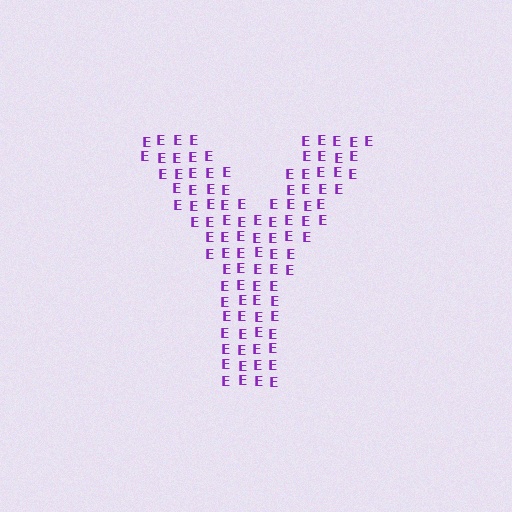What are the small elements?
The small elements are letter E's.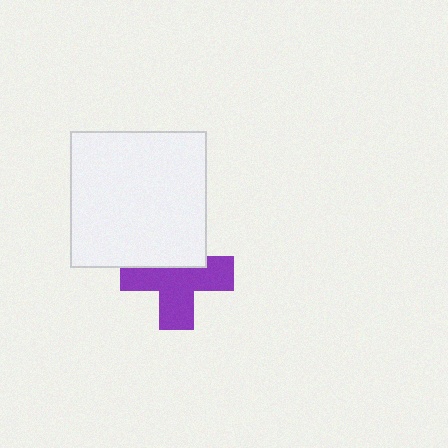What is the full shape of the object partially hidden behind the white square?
The partially hidden object is a purple cross.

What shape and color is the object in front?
The object in front is a white square.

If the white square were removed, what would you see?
You would see the complete purple cross.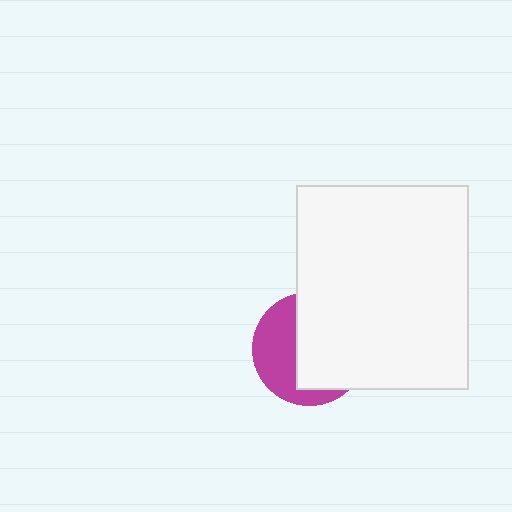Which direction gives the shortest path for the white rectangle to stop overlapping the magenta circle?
Moving right gives the shortest separation.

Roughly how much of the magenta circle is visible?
A small part of it is visible (roughly 41%).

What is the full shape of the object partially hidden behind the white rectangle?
The partially hidden object is a magenta circle.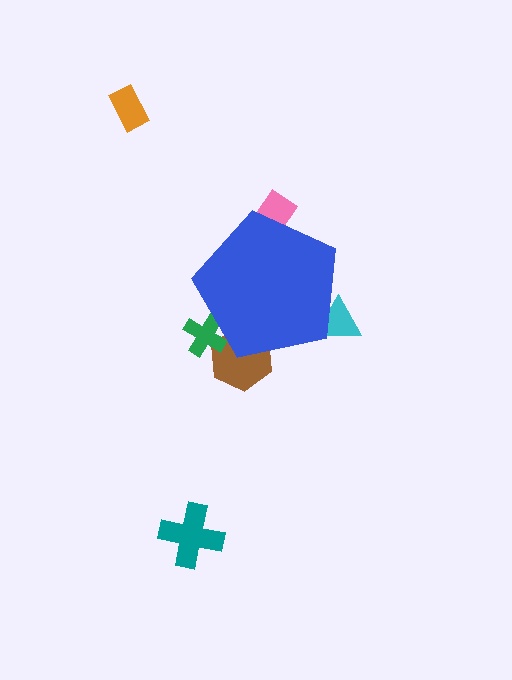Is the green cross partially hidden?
Yes, the green cross is partially hidden behind the blue pentagon.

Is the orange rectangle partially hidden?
No, the orange rectangle is fully visible.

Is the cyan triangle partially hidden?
Yes, the cyan triangle is partially hidden behind the blue pentagon.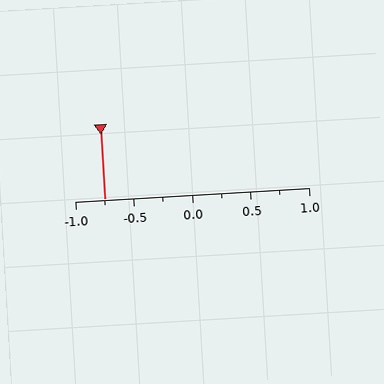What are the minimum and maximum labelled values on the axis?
The axis runs from -1.0 to 1.0.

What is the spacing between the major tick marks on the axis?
The major ticks are spaced 0.5 apart.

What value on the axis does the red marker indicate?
The marker indicates approximately -0.75.